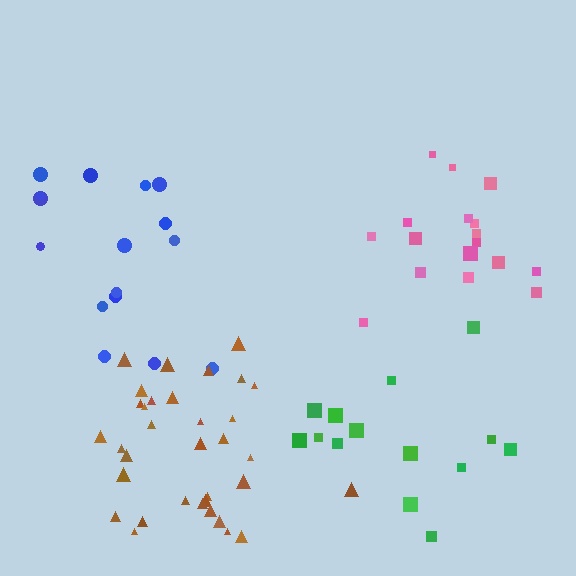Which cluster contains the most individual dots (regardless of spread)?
Brown (35).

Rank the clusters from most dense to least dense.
brown, pink, green, blue.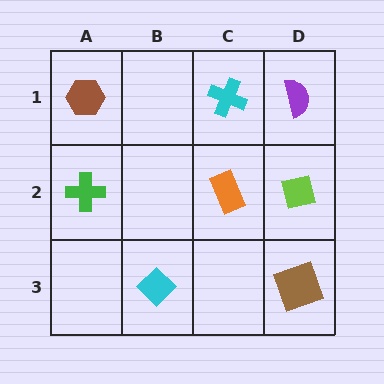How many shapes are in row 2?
3 shapes.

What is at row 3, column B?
A cyan diamond.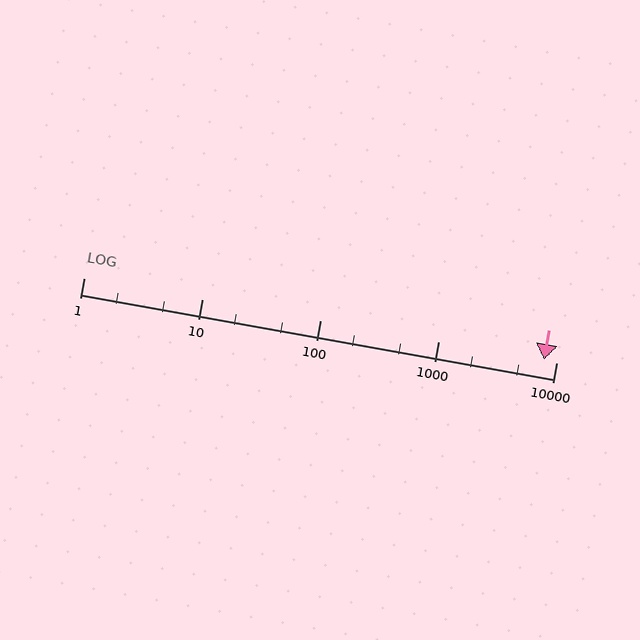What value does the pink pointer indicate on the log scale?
The pointer indicates approximately 7900.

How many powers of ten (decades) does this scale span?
The scale spans 4 decades, from 1 to 10000.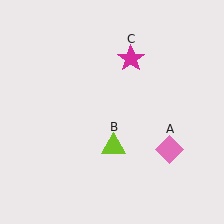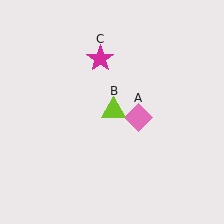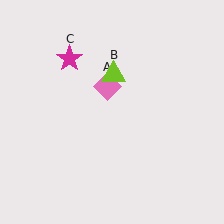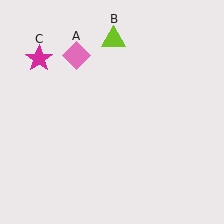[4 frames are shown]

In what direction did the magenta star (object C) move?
The magenta star (object C) moved left.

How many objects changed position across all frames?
3 objects changed position: pink diamond (object A), lime triangle (object B), magenta star (object C).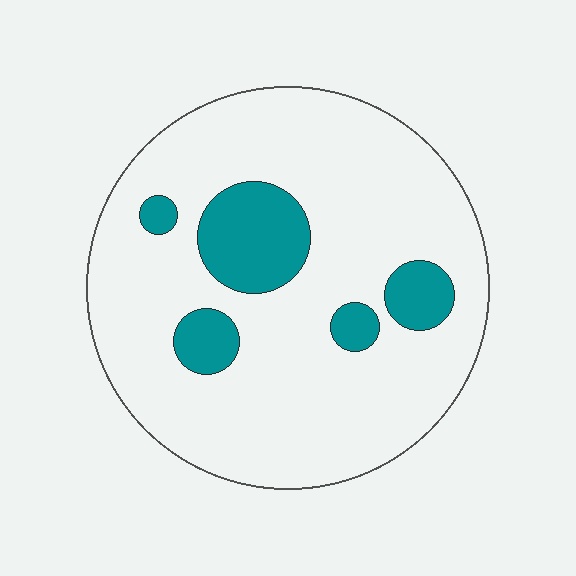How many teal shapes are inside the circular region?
5.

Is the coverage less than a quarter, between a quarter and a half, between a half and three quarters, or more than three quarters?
Less than a quarter.